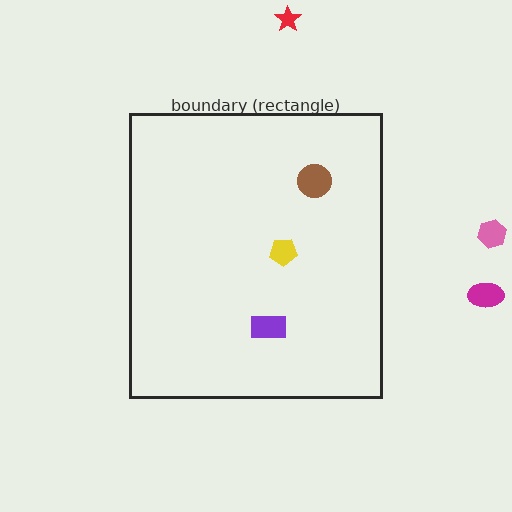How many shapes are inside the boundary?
3 inside, 3 outside.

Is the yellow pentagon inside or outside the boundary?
Inside.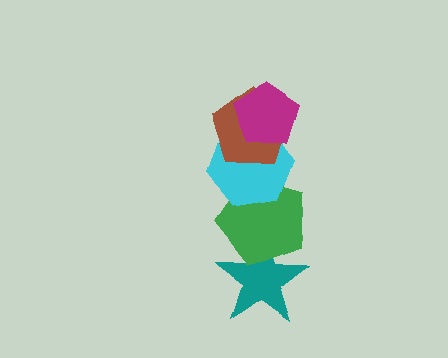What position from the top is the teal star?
The teal star is 5th from the top.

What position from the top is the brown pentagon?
The brown pentagon is 2nd from the top.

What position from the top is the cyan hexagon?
The cyan hexagon is 3rd from the top.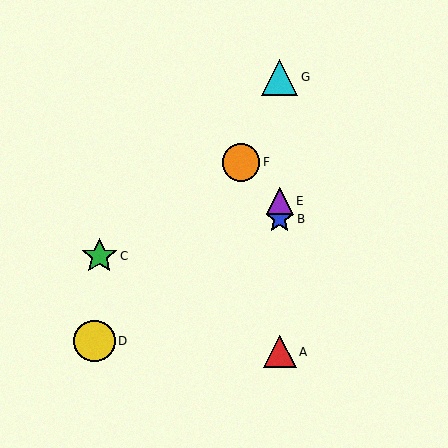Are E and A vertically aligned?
Yes, both are at x≈280.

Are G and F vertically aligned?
No, G is at x≈280 and F is at x≈241.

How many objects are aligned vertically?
4 objects (A, B, E, G) are aligned vertically.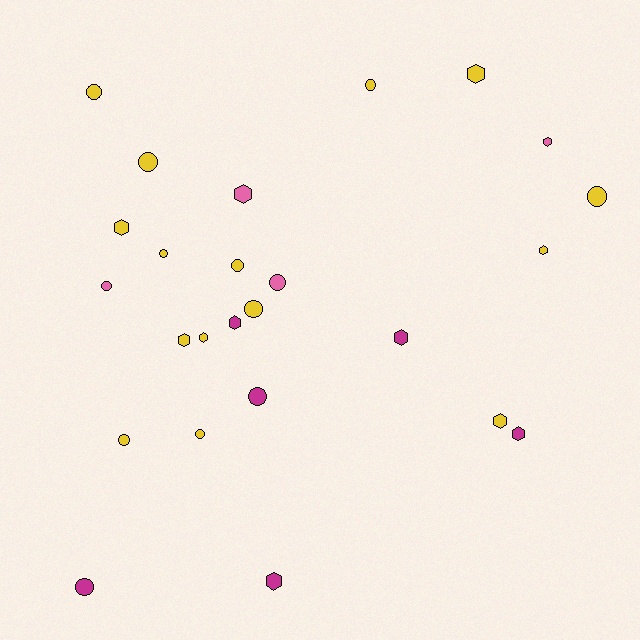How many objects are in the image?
There are 25 objects.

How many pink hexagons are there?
There are 2 pink hexagons.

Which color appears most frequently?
Yellow, with 15 objects.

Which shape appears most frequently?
Circle, with 13 objects.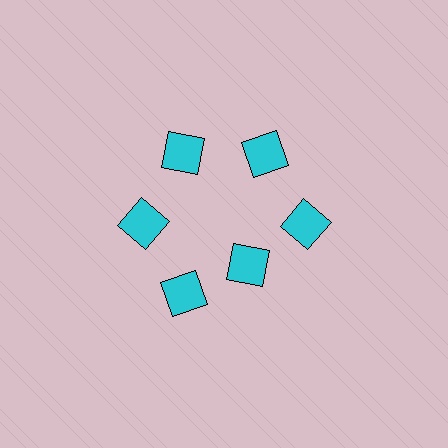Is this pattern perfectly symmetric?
No. The 6 cyan squares are arranged in a ring, but one element near the 5 o'clock position is pulled inward toward the center, breaking the 6-fold rotational symmetry.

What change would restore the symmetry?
The symmetry would be restored by moving it outward, back onto the ring so that all 6 squares sit at equal angles and equal distance from the center.